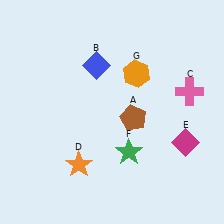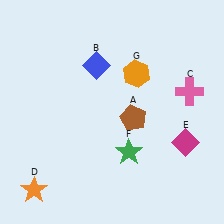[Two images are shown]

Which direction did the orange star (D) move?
The orange star (D) moved left.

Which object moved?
The orange star (D) moved left.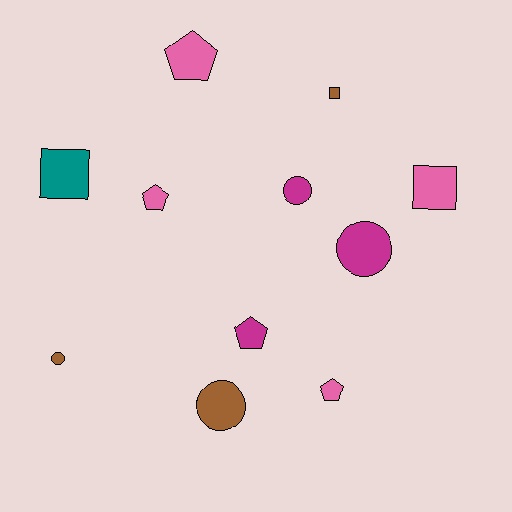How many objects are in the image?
There are 11 objects.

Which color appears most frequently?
Pink, with 4 objects.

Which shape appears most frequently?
Circle, with 4 objects.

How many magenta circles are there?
There are 2 magenta circles.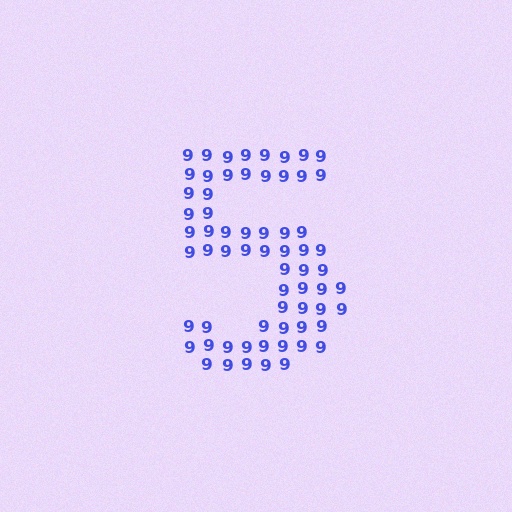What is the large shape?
The large shape is the digit 5.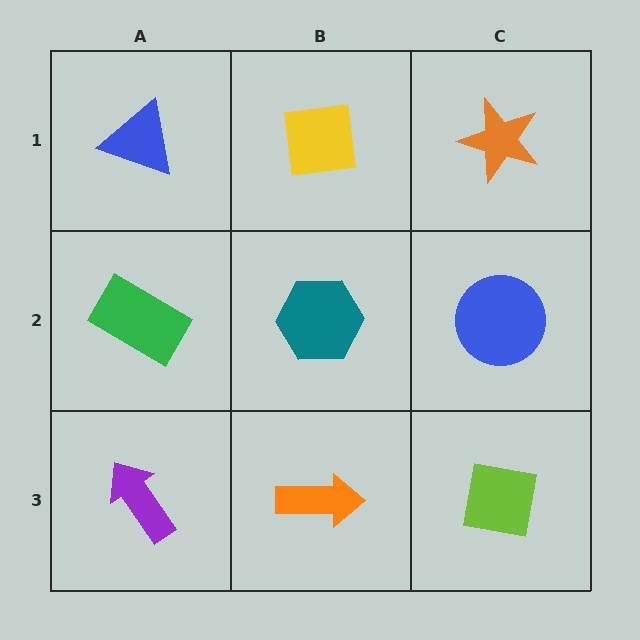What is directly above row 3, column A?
A green rectangle.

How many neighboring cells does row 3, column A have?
2.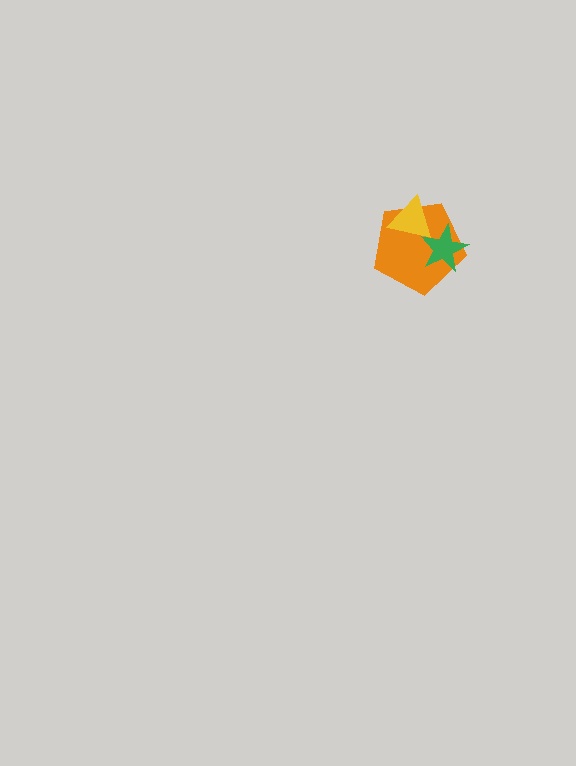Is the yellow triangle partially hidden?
Yes, it is partially covered by another shape.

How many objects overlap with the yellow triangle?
2 objects overlap with the yellow triangle.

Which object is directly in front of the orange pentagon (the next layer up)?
The yellow triangle is directly in front of the orange pentagon.